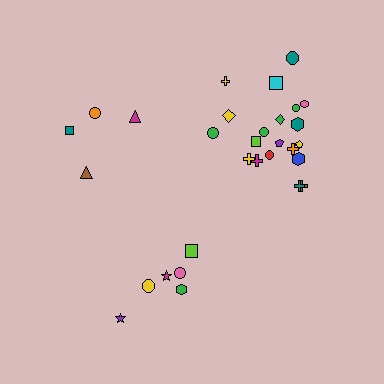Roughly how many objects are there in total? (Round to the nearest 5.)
Roughly 30 objects in total.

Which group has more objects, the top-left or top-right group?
The top-right group.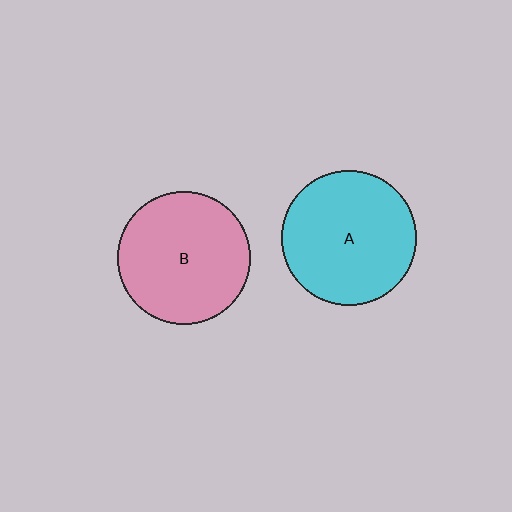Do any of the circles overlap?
No, none of the circles overlap.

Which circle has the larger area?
Circle A (cyan).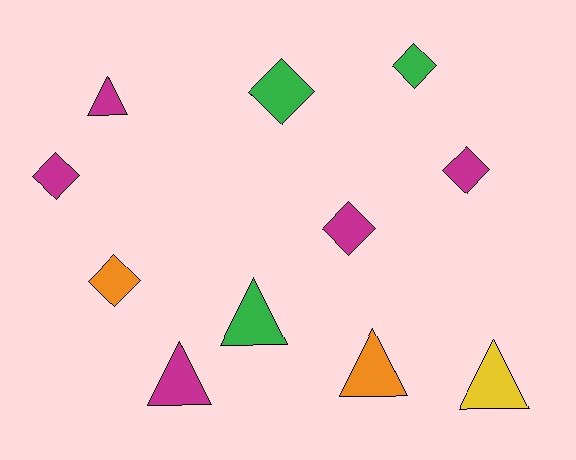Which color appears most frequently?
Magenta, with 5 objects.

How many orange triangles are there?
There is 1 orange triangle.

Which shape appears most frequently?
Diamond, with 6 objects.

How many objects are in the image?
There are 11 objects.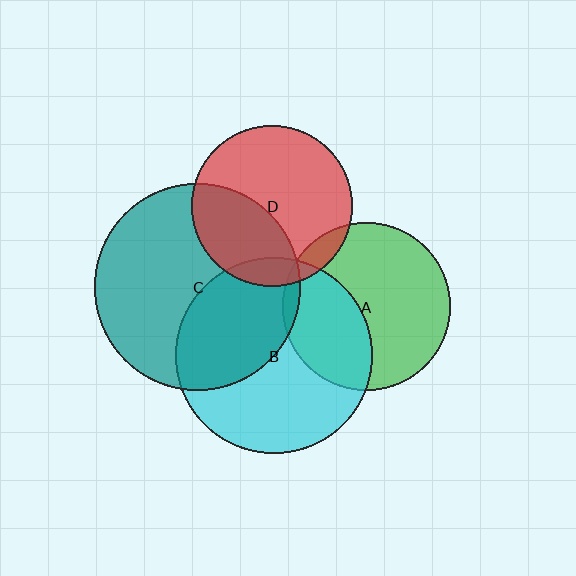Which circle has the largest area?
Circle C (teal).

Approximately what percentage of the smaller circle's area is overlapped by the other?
Approximately 5%.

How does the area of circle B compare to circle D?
Approximately 1.5 times.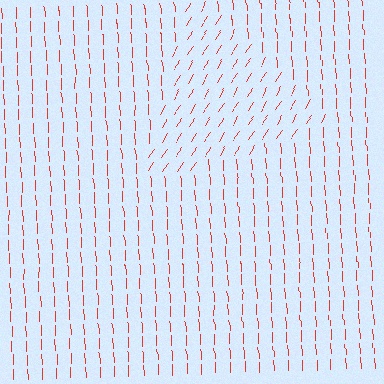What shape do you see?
I see a triangle.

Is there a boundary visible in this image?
Yes, there is a texture boundary formed by a change in line orientation.